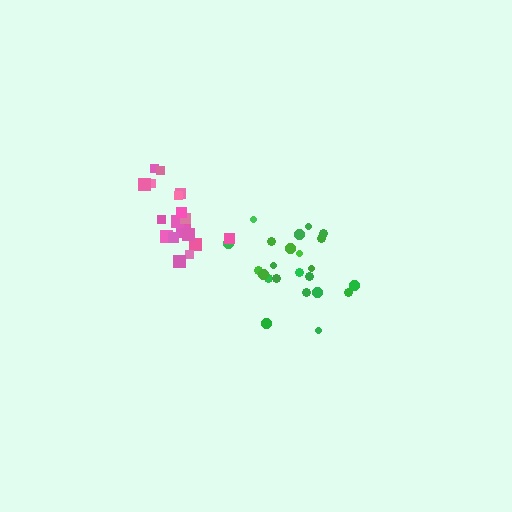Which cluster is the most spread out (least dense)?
Pink.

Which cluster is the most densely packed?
Green.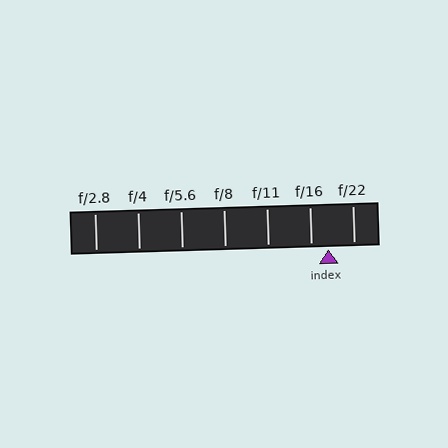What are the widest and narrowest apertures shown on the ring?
The widest aperture shown is f/2.8 and the narrowest is f/22.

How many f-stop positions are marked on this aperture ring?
There are 7 f-stop positions marked.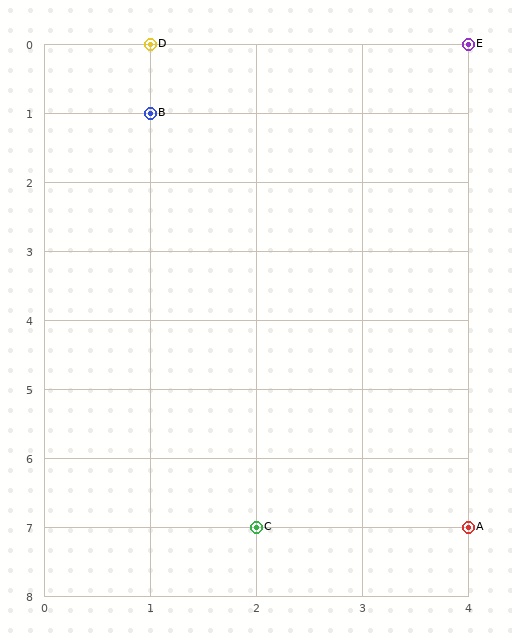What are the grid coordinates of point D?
Point D is at grid coordinates (1, 0).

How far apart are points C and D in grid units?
Points C and D are 1 column and 7 rows apart (about 7.1 grid units diagonally).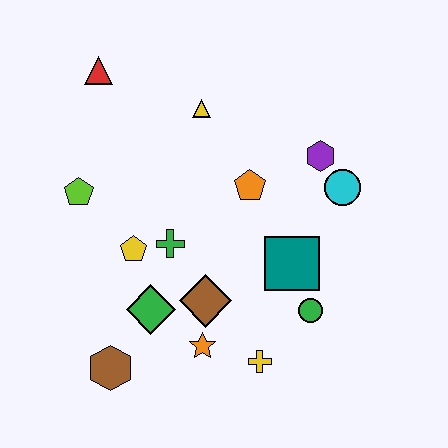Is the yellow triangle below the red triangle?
Yes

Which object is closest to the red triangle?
The yellow triangle is closest to the red triangle.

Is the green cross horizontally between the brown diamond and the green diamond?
Yes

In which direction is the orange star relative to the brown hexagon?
The orange star is to the right of the brown hexagon.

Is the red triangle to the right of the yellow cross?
No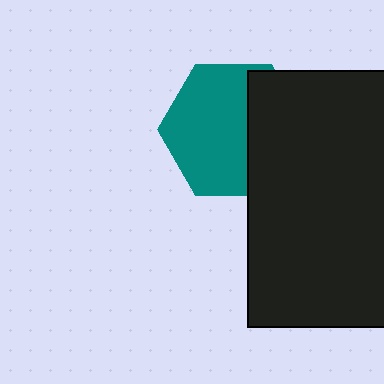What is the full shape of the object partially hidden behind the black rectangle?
The partially hidden object is a teal hexagon.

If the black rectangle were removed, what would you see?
You would see the complete teal hexagon.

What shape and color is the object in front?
The object in front is a black rectangle.